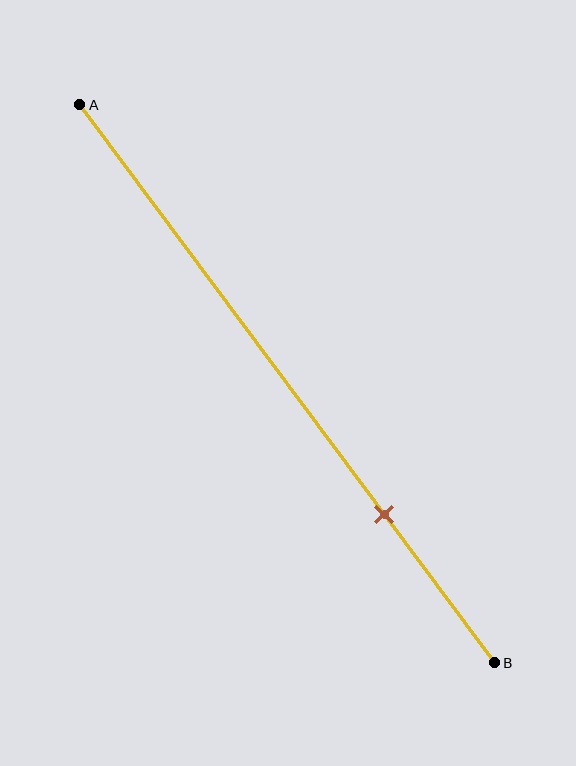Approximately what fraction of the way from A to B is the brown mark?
The brown mark is approximately 75% of the way from A to B.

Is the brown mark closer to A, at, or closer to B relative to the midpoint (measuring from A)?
The brown mark is closer to point B than the midpoint of segment AB.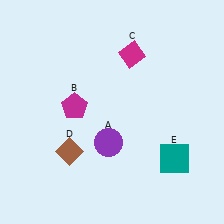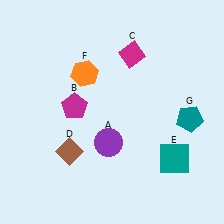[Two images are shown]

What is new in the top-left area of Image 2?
An orange hexagon (F) was added in the top-left area of Image 2.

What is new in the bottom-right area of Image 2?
A teal pentagon (G) was added in the bottom-right area of Image 2.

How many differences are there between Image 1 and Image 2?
There are 2 differences between the two images.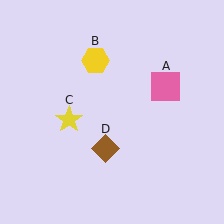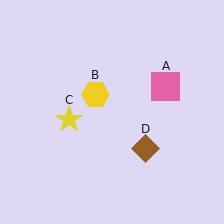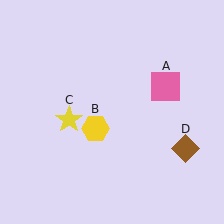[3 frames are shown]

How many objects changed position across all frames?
2 objects changed position: yellow hexagon (object B), brown diamond (object D).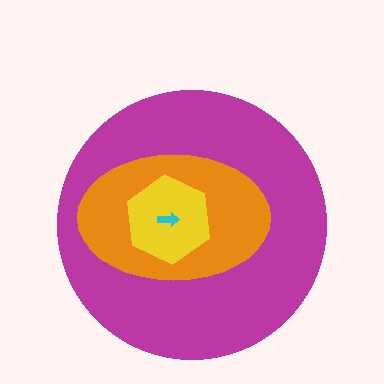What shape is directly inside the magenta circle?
The orange ellipse.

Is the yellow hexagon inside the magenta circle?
Yes.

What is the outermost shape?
The magenta circle.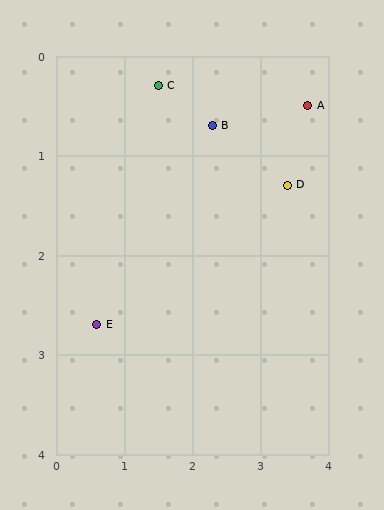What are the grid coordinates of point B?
Point B is at approximately (2.3, 0.7).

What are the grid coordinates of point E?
Point E is at approximately (0.6, 2.7).